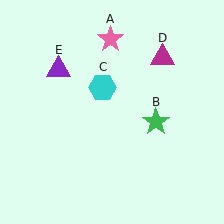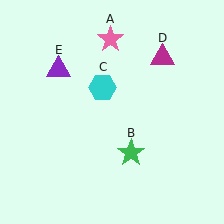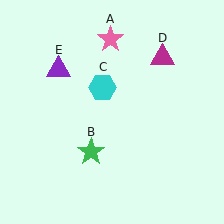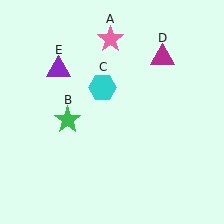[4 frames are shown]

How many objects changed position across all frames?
1 object changed position: green star (object B).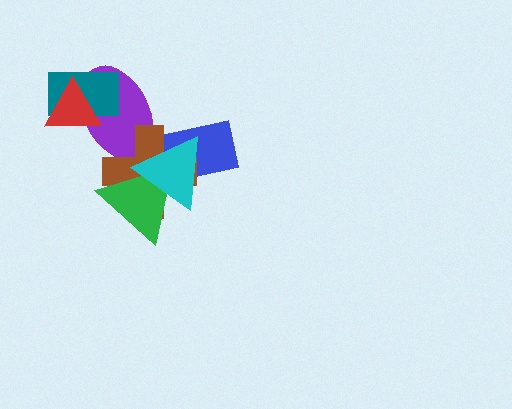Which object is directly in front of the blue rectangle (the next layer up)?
The brown cross is directly in front of the blue rectangle.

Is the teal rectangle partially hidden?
Yes, it is partially covered by another shape.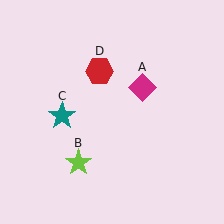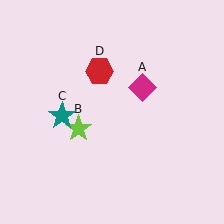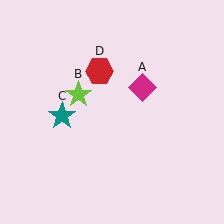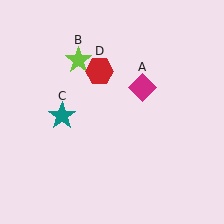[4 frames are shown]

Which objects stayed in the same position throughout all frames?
Magenta diamond (object A) and teal star (object C) and red hexagon (object D) remained stationary.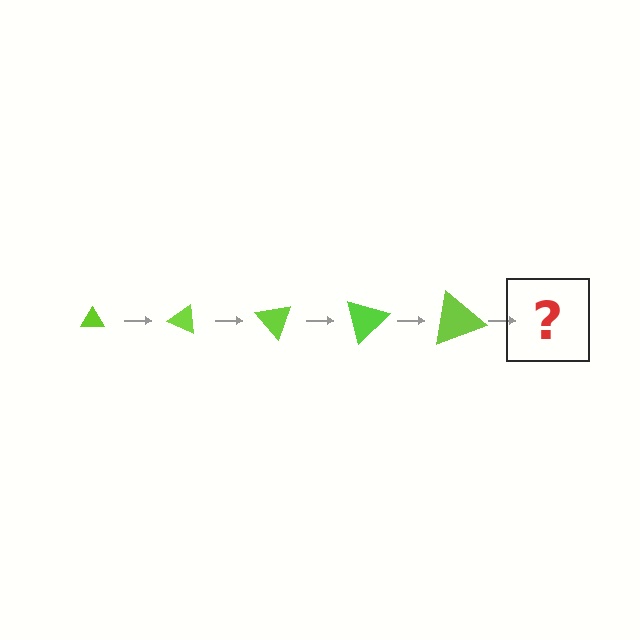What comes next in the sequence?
The next element should be a triangle, larger than the previous one and rotated 125 degrees from the start.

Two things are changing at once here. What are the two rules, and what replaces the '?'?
The two rules are that the triangle grows larger each step and it rotates 25 degrees each step. The '?' should be a triangle, larger than the previous one and rotated 125 degrees from the start.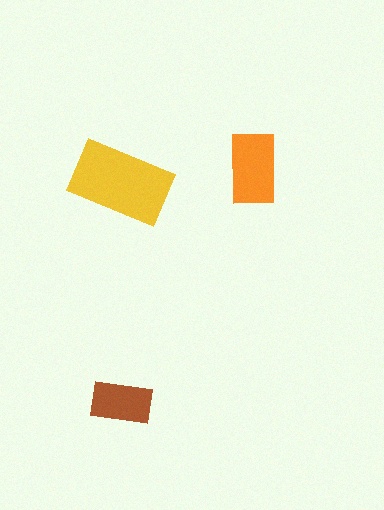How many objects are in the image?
There are 3 objects in the image.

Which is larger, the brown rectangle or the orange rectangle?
The orange one.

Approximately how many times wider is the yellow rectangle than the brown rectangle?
About 1.5 times wider.